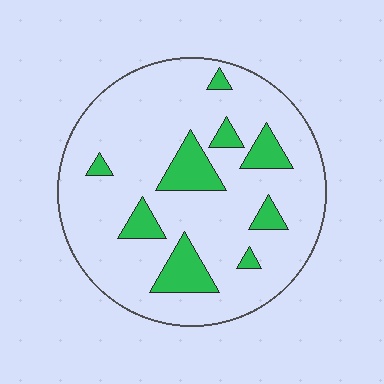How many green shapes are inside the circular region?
9.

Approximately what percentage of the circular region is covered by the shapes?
Approximately 15%.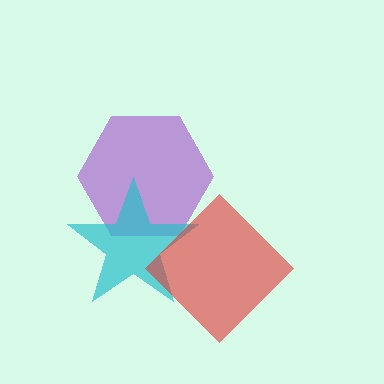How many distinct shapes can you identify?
There are 3 distinct shapes: a purple hexagon, a cyan star, a red diamond.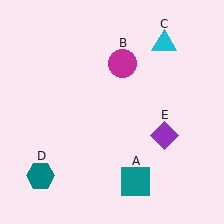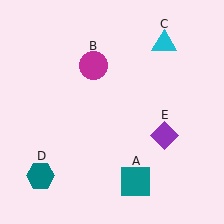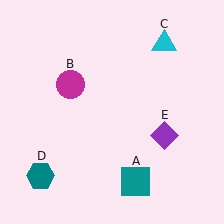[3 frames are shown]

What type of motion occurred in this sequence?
The magenta circle (object B) rotated counterclockwise around the center of the scene.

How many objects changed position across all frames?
1 object changed position: magenta circle (object B).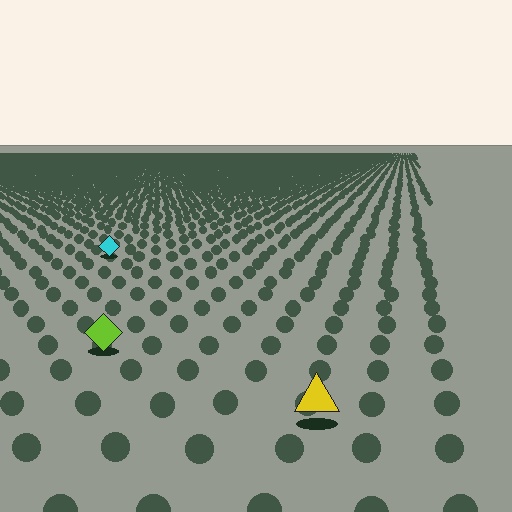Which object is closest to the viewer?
The yellow triangle is closest. The texture marks near it are larger and more spread out.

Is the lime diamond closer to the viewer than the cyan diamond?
Yes. The lime diamond is closer — you can tell from the texture gradient: the ground texture is coarser near it.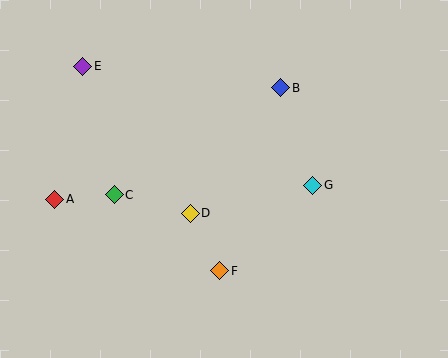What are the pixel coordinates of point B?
Point B is at (281, 88).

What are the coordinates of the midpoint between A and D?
The midpoint between A and D is at (123, 206).